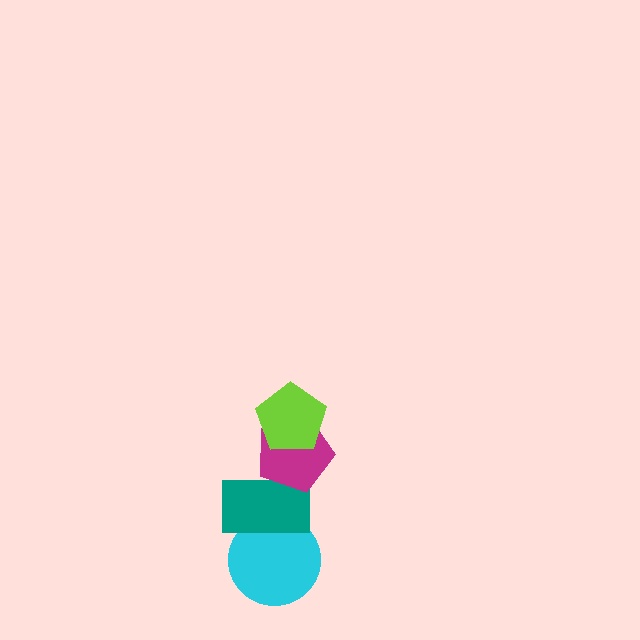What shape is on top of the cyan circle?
The teal rectangle is on top of the cyan circle.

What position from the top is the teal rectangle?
The teal rectangle is 3rd from the top.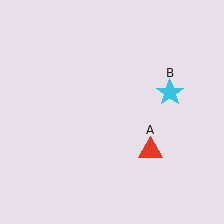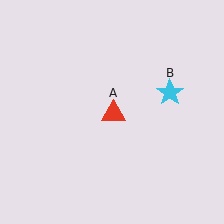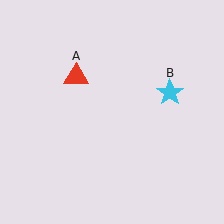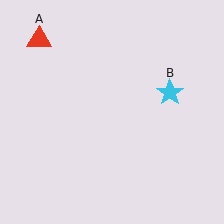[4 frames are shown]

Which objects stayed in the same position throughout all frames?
Cyan star (object B) remained stationary.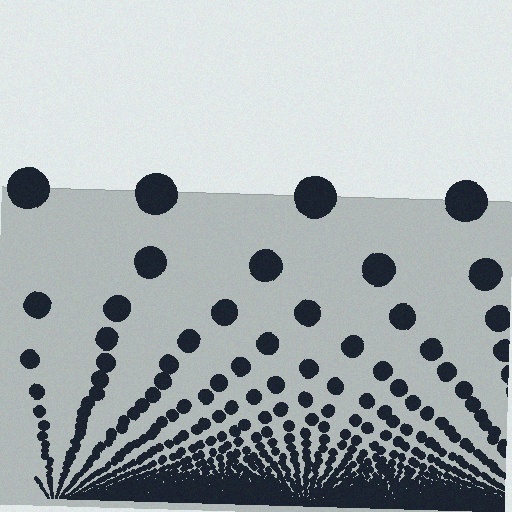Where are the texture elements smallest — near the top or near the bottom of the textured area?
Near the bottom.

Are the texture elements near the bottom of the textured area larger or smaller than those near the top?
Smaller. The gradient is inverted — elements near the bottom are smaller and denser.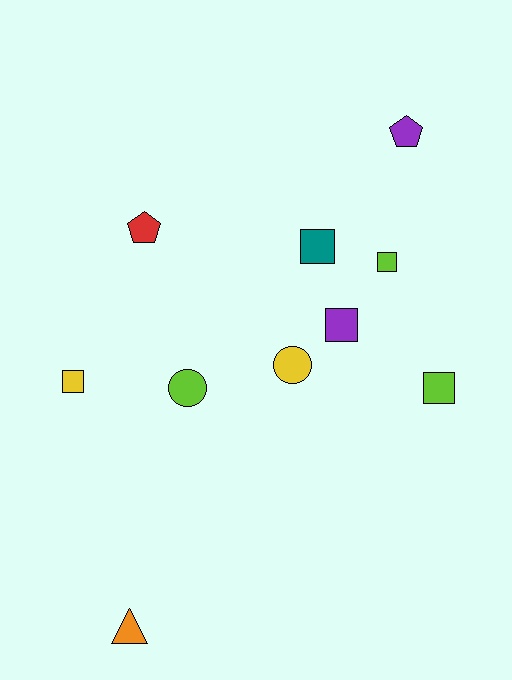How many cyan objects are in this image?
There are no cyan objects.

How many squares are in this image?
There are 5 squares.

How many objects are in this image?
There are 10 objects.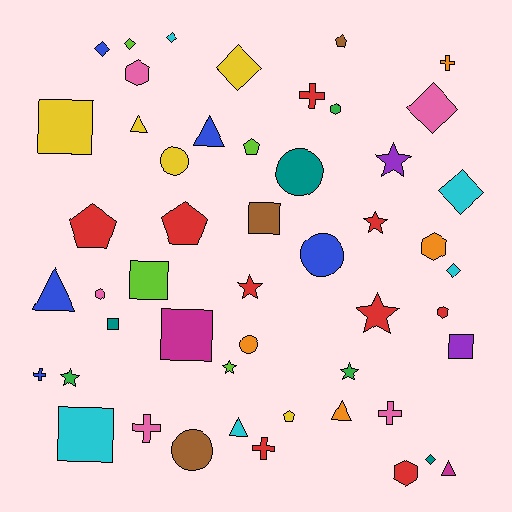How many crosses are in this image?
There are 6 crosses.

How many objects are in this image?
There are 50 objects.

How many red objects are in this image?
There are 9 red objects.